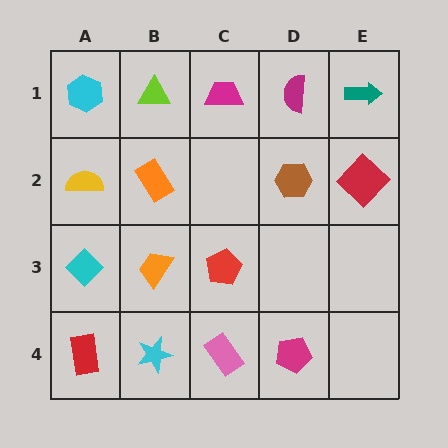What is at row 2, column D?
A brown hexagon.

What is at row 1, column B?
A lime triangle.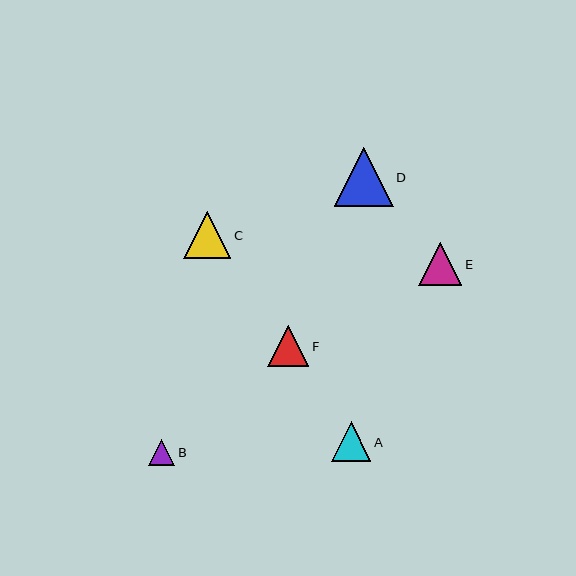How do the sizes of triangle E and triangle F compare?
Triangle E and triangle F are approximately the same size.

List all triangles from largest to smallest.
From largest to smallest: D, C, E, F, A, B.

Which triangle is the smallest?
Triangle B is the smallest with a size of approximately 26 pixels.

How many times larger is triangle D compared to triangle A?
Triangle D is approximately 1.5 times the size of triangle A.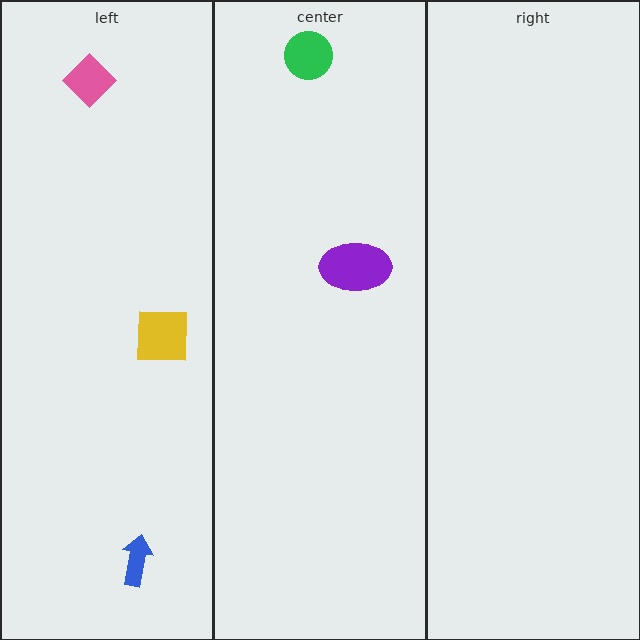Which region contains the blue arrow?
The left region.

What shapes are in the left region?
The pink diamond, the yellow square, the blue arrow.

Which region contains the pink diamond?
The left region.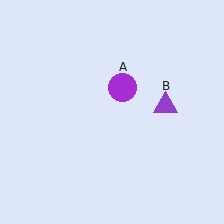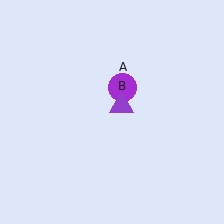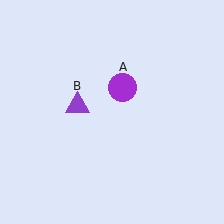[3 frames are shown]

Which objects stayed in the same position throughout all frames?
Purple circle (object A) remained stationary.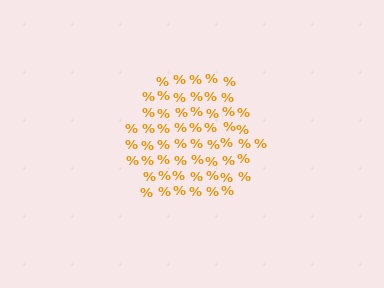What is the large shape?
The large shape is a hexagon.